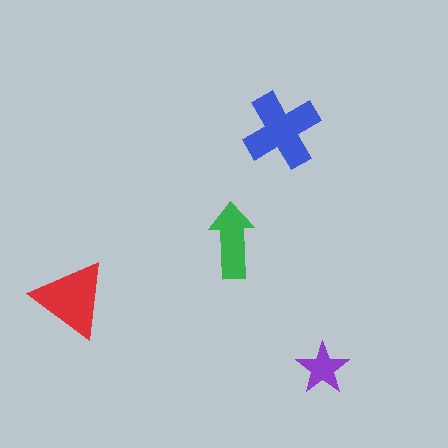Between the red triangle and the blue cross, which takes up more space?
The blue cross.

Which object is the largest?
The blue cross.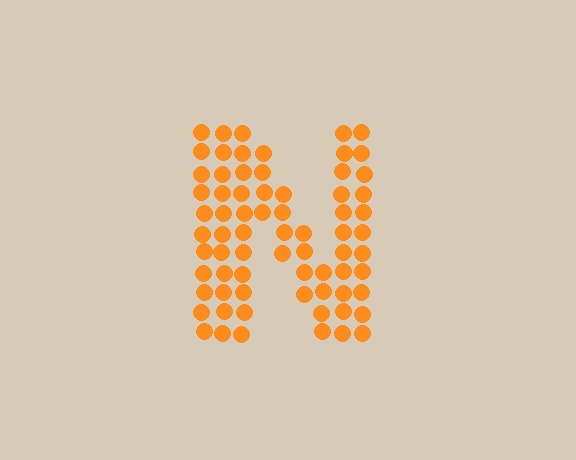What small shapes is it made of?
It is made of small circles.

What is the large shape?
The large shape is the letter N.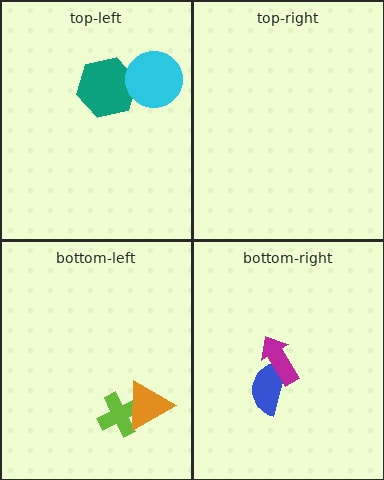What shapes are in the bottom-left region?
The lime cross, the orange triangle.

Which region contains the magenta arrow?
The bottom-right region.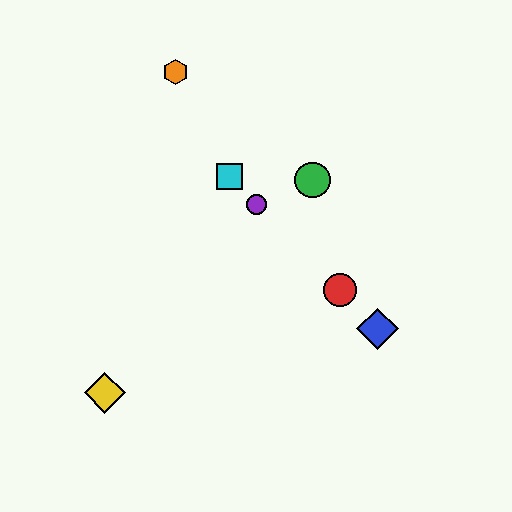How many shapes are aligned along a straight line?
4 shapes (the red circle, the blue diamond, the purple circle, the cyan square) are aligned along a straight line.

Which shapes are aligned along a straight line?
The red circle, the blue diamond, the purple circle, the cyan square are aligned along a straight line.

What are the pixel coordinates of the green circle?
The green circle is at (313, 180).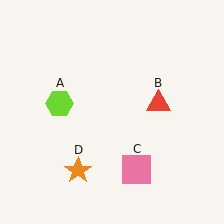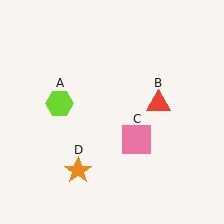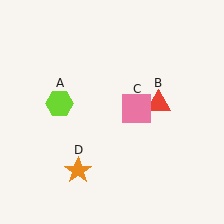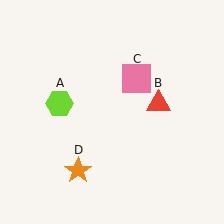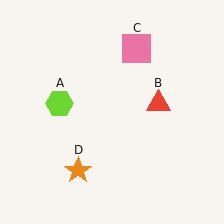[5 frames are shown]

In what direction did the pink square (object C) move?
The pink square (object C) moved up.